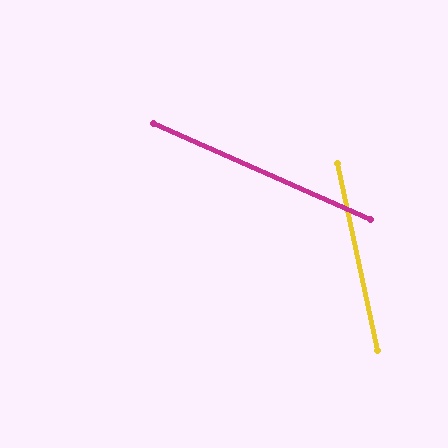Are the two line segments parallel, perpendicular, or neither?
Neither parallel nor perpendicular — they differ by about 54°.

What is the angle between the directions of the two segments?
Approximately 54 degrees.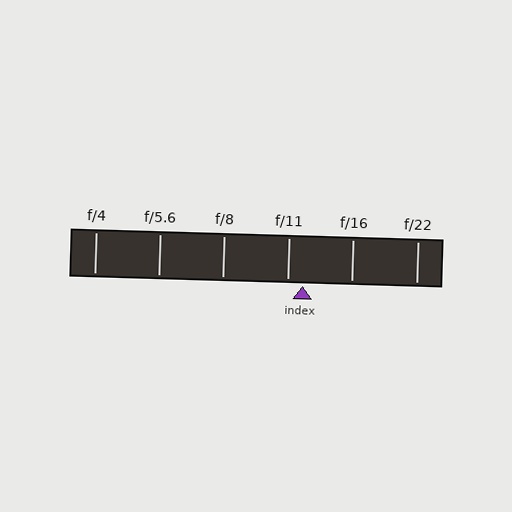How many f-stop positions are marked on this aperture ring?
There are 6 f-stop positions marked.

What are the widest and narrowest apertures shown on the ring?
The widest aperture shown is f/4 and the narrowest is f/22.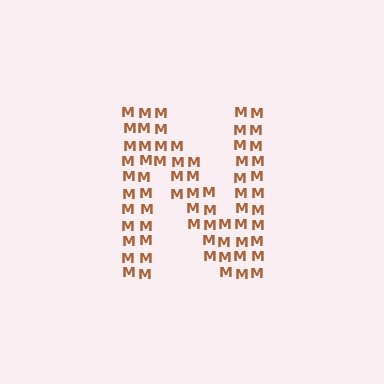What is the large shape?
The large shape is the letter N.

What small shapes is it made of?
It is made of small letter M's.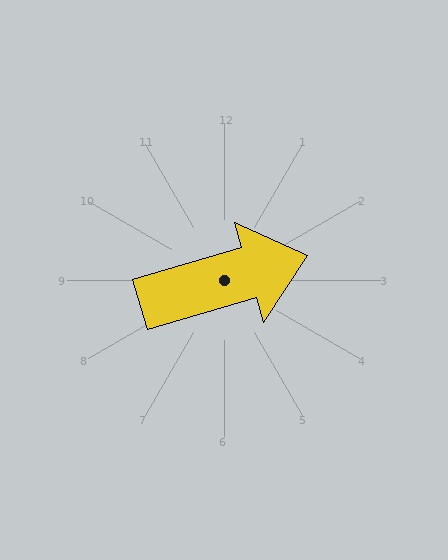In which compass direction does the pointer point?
East.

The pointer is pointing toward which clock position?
Roughly 2 o'clock.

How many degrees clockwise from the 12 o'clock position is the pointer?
Approximately 74 degrees.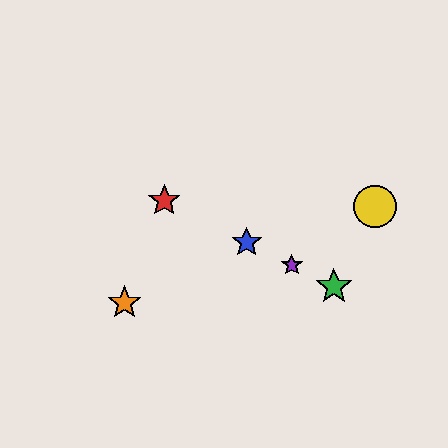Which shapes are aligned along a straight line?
The red star, the blue star, the green star, the purple star are aligned along a straight line.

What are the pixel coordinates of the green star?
The green star is at (334, 287).